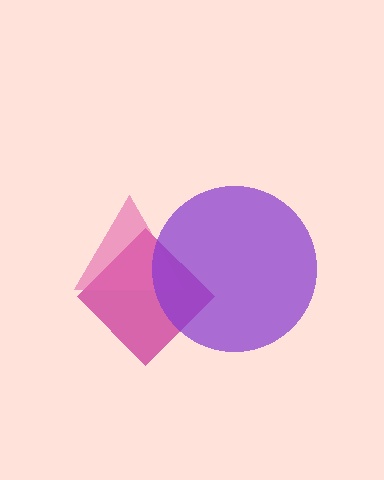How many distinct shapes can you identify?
There are 3 distinct shapes: a magenta diamond, a pink triangle, a purple circle.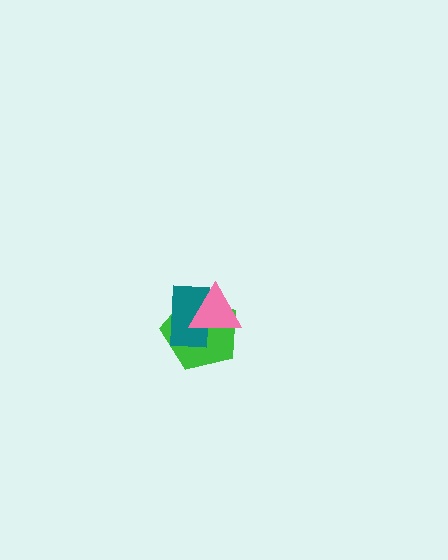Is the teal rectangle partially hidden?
Yes, it is partially covered by another shape.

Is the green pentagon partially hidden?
Yes, it is partially covered by another shape.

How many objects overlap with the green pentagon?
2 objects overlap with the green pentagon.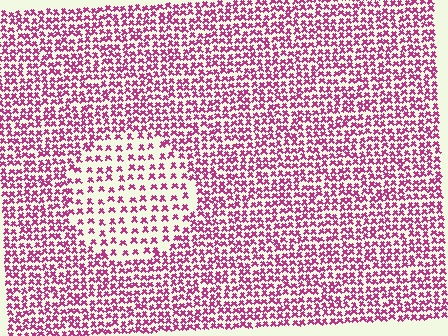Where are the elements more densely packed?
The elements are more densely packed outside the circle boundary.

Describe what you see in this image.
The image contains small magenta elements arranged at two different densities. A circle-shaped region is visible where the elements are less densely packed than the surrounding area.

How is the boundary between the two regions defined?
The boundary is defined by a change in element density (approximately 2.0x ratio). All elements are the same color, size, and shape.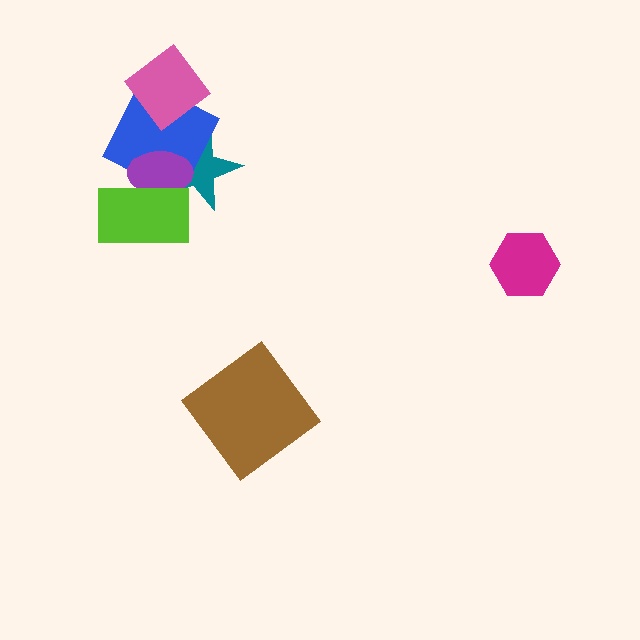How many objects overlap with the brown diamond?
0 objects overlap with the brown diamond.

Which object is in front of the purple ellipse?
The lime rectangle is in front of the purple ellipse.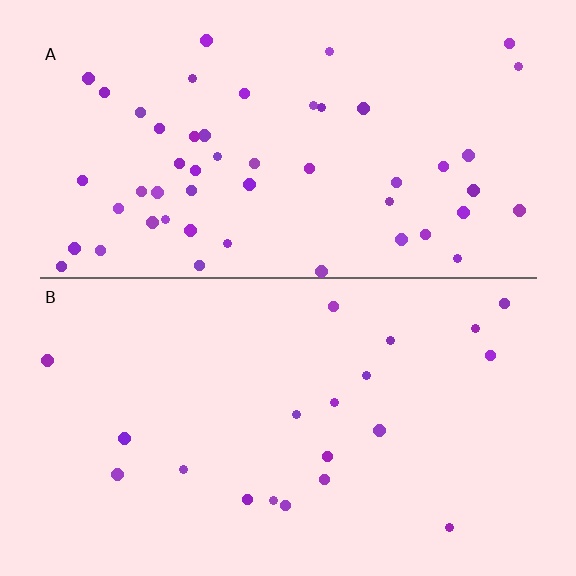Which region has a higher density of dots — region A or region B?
A (the top).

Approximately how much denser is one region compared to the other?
Approximately 2.6× — region A over region B.